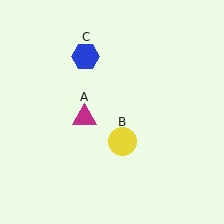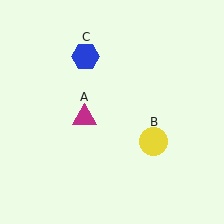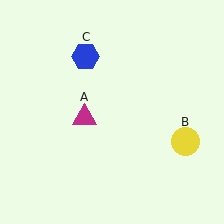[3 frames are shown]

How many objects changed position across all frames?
1 object changed position: yellow circle (object B).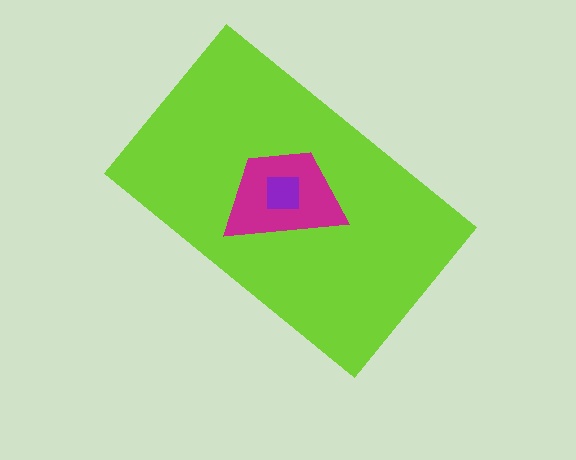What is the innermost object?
The purple square.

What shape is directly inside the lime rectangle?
The magenta trapezoid.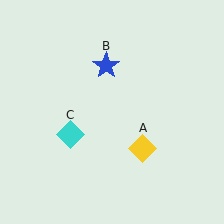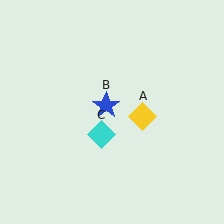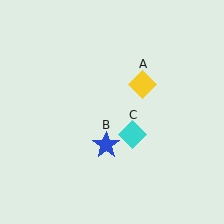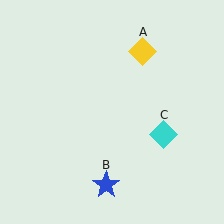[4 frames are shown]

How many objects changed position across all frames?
3 objects changed position: yellow diamond (object A), blue star (object B), cyan diamond (object C).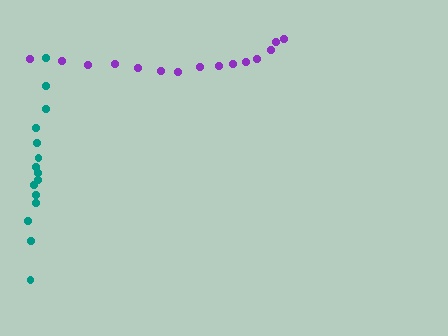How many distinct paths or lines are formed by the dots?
There are 2 distinct paths.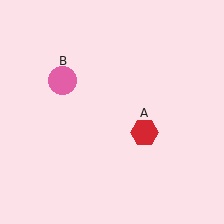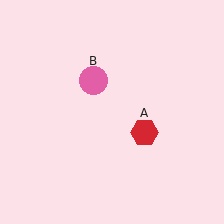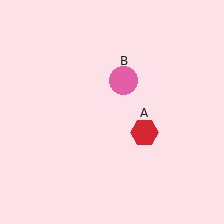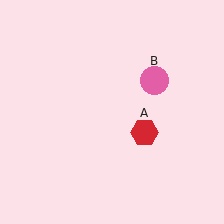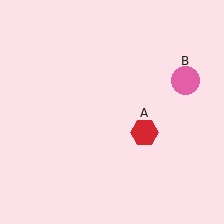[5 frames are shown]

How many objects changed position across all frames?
1 object changed position: pink circle (object B).